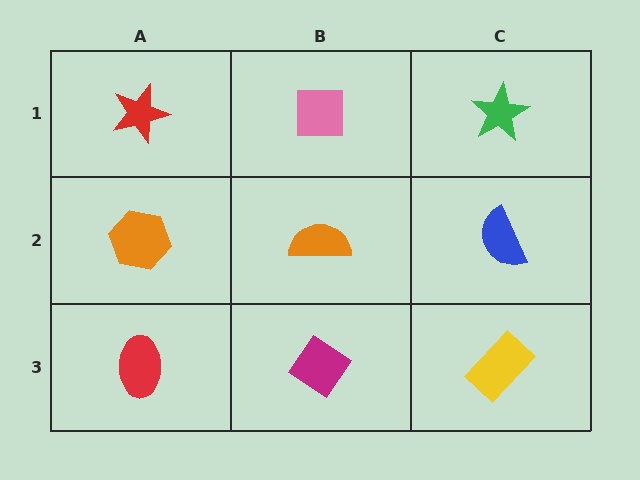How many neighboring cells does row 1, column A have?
2.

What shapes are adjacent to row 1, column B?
An orange semicircle (row 2, column B), a red star (row 1, column A), a green star (row 1, column C).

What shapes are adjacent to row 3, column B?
An orange semicircle (row 2, column B), a red ellipse (row 3, column A), a yellow rectangle (row 3, column C).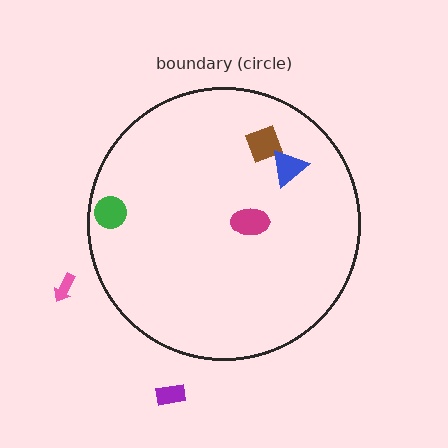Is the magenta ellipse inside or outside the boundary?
Inside.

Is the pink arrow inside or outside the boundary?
Outside.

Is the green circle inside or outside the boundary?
Inside.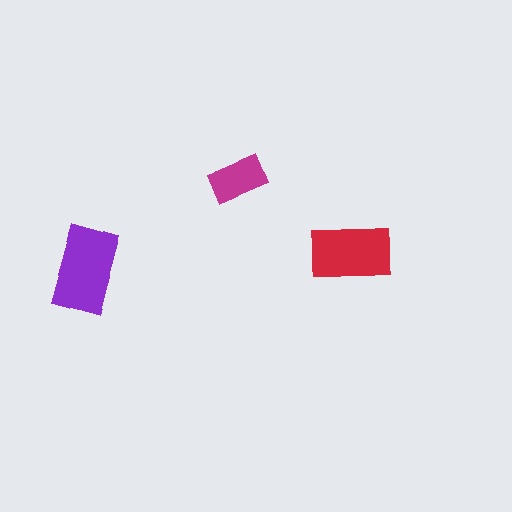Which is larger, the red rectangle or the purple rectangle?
The purple one.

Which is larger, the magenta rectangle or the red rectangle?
The red one.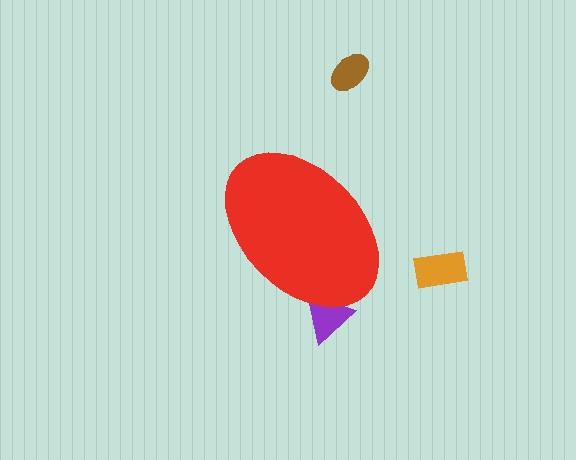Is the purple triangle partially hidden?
Yes, the purple triangle is partially hidden behind the red ellipse.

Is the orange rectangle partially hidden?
No, the orange rectangle is fully visible.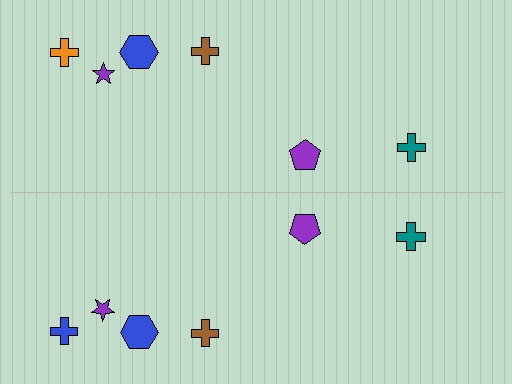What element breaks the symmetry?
The blue cross on the bottom side breaks the symmetry — its mirror counterpart is orange.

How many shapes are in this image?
There are 12 shapes in this image.